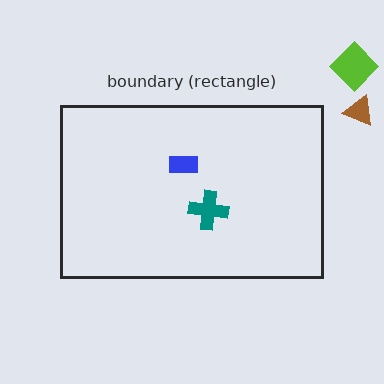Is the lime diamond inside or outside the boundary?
Outside.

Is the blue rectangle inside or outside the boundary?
Inside.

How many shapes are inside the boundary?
2 inside, 2 outside.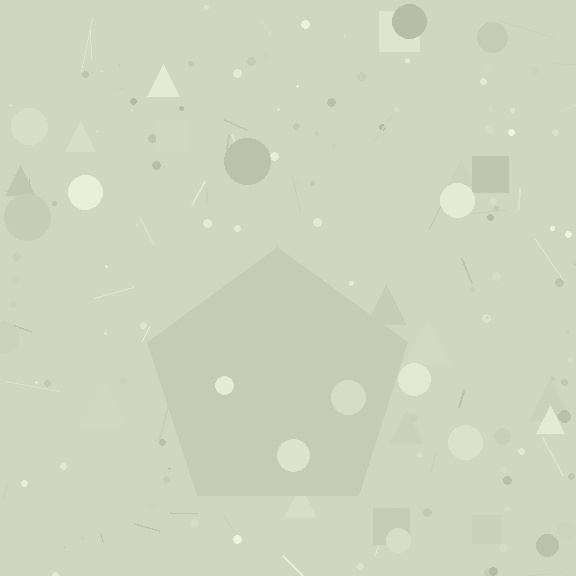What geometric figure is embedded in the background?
A pentagon is embedded in the background.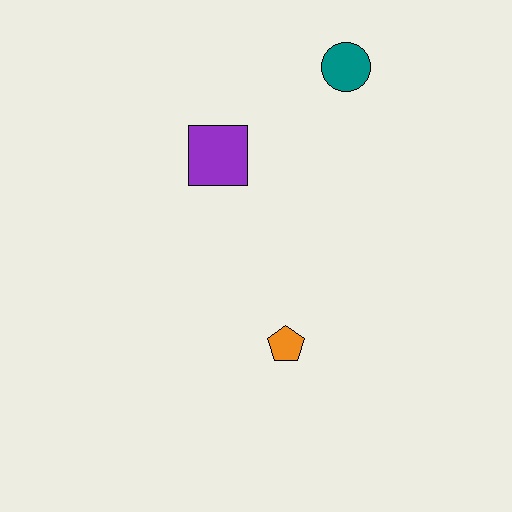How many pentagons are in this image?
There is 1 pentagon.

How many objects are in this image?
There are 3 objects.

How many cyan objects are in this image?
There are no cyan objects.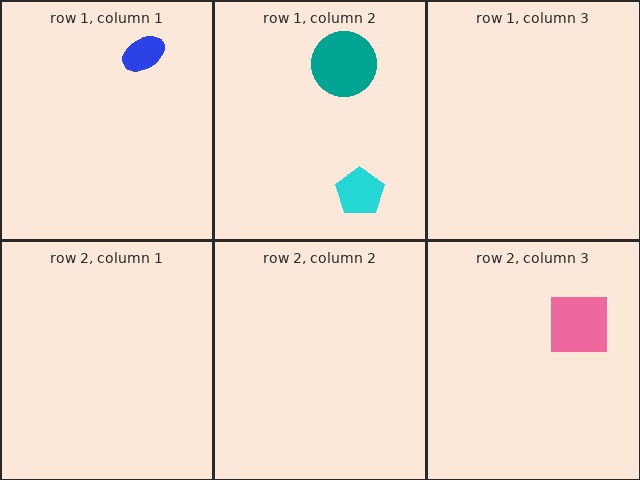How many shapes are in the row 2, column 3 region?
1.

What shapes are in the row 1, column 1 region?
The blue ellipse.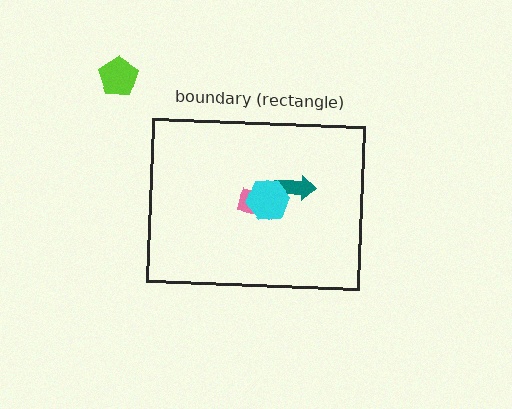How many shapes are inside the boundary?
3 inside, 1 outside.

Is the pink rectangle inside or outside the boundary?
Inside.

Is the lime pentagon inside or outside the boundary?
Outside.